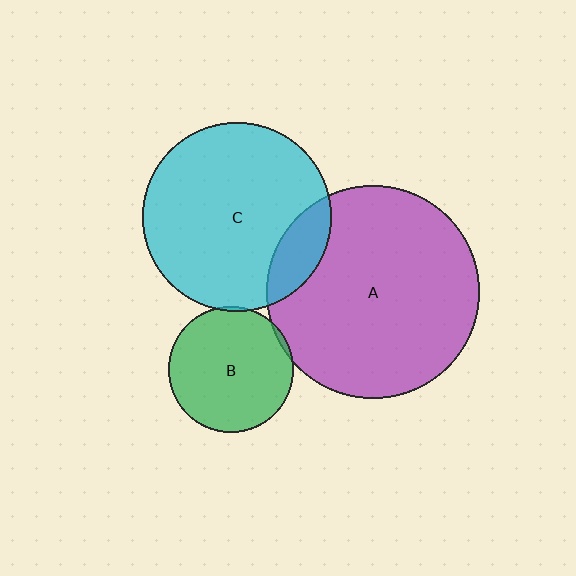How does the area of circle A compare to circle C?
Approximately 1.3 times.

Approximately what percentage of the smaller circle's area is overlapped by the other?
Approximately 5%.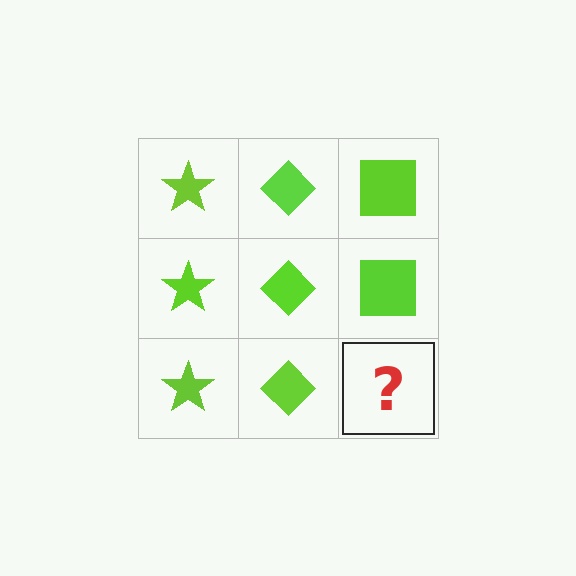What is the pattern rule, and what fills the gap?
The rule is that each column has a consistent shape. The gap should be filled with a lime square.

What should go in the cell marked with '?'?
The missing cell should contain a lime square.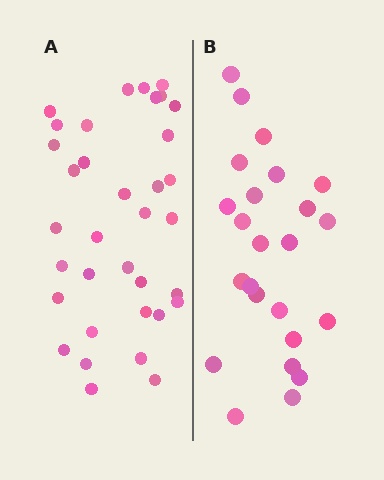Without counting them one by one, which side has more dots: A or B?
Region A (the left region) has more dots.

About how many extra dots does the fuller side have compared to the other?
Region A has roughly 12 or so more dots than region B.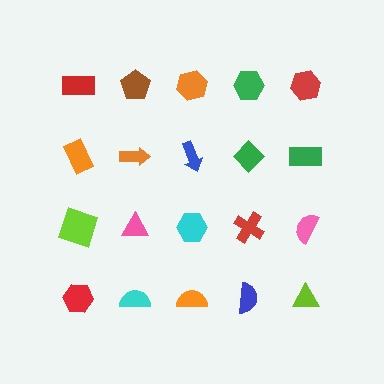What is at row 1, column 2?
A brown pentagon.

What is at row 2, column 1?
An orange rectangle.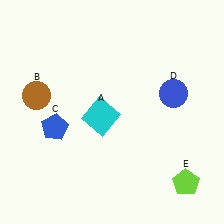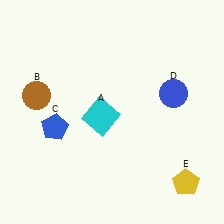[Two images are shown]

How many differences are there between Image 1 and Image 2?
There is 1 difference between the two images.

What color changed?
The pentagon (E) changed from lime in Image 1 to yellow in Image 2.